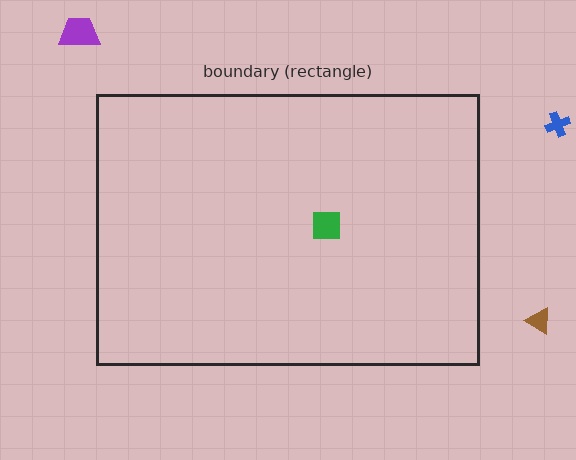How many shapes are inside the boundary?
1 inside, 3 outside.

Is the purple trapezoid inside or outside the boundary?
Outside.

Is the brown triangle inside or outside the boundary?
Outside.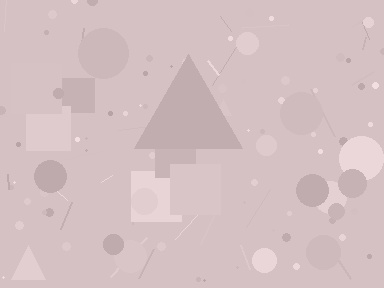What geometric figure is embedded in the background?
A triangle is embedded in the background.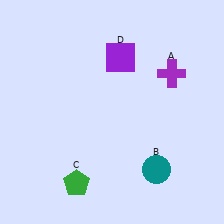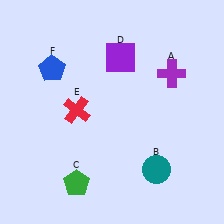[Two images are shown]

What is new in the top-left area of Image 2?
A blue pentagon (F) was added in the top-left area of Image 2.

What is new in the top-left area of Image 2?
A red cross (E) was added in the top-left area of Image 2.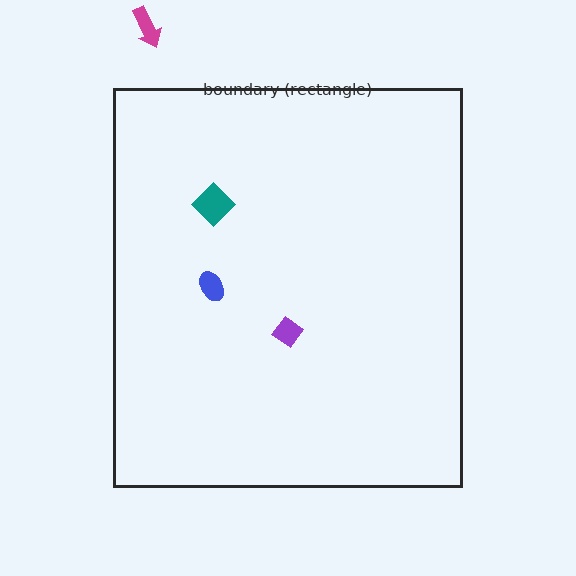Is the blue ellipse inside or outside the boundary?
Inside.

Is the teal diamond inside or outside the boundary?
Inside.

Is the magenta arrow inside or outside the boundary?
Outside.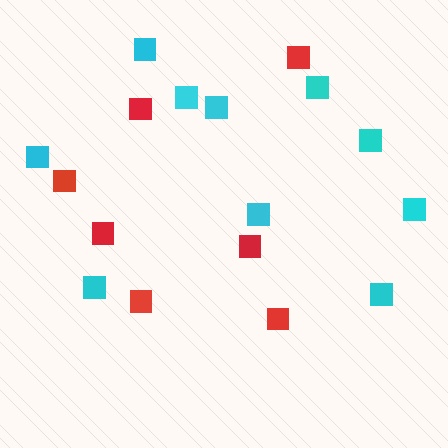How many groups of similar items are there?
There are 2 groups: one group of cyan squares (10) and one group of red squares (7).